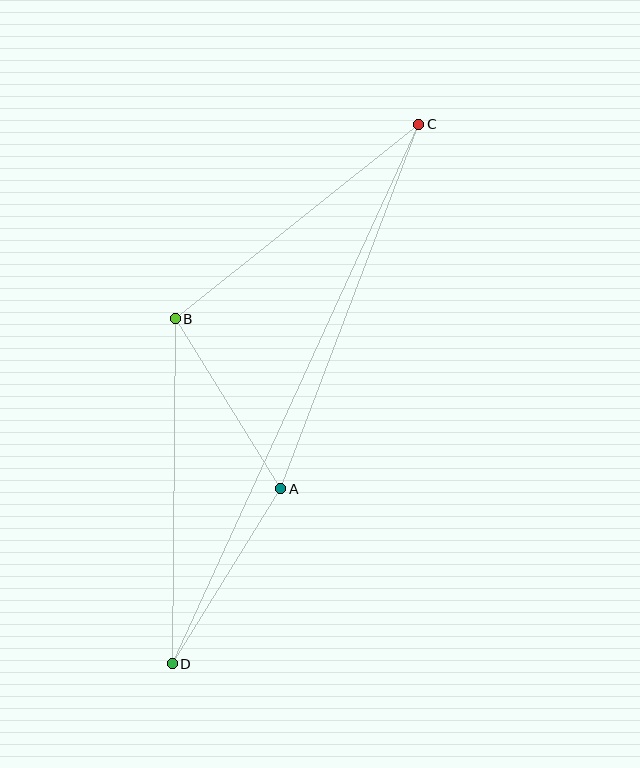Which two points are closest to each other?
Points A and B are closest to each other.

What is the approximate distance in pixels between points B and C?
The distance between B and C is approximately 312 pixels.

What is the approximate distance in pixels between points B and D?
The distance between B and D is approximately 345 pixels.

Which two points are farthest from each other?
Points C and D are farthest from each other.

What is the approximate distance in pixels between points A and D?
The distance between A and D is approximately 206 pixels.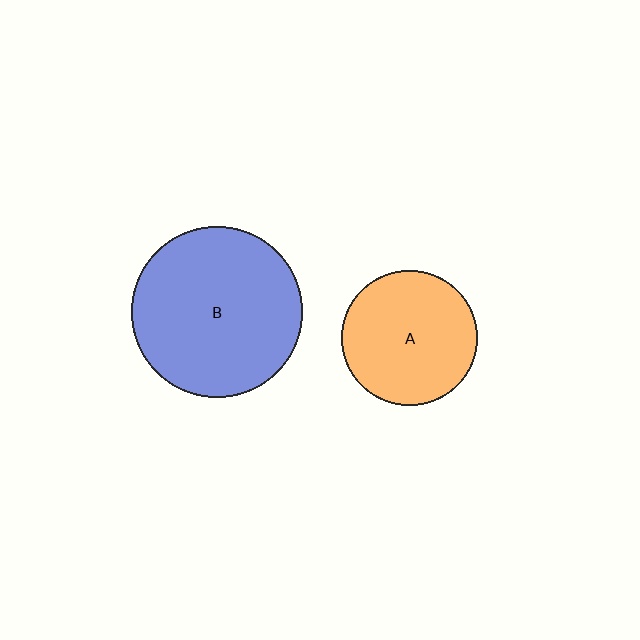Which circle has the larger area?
Circle B (blue).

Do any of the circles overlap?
No, none of the circles overlap.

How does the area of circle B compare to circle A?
Approximately 1.6 times.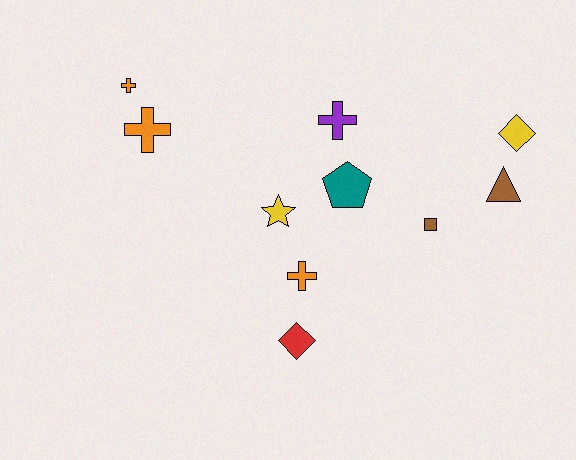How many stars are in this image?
There is 1 star.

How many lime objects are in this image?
There are no lime objects.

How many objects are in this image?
There are 10 objects.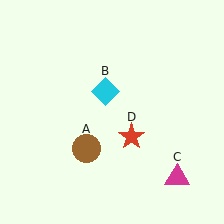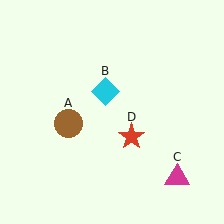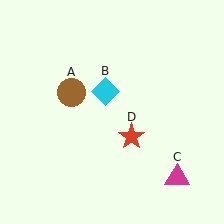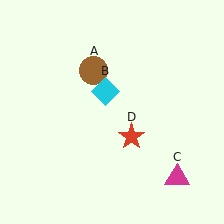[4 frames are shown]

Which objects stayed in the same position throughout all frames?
Cyan diamond (object B) and magenta triangle (object C) and red star (object D) remained stationary.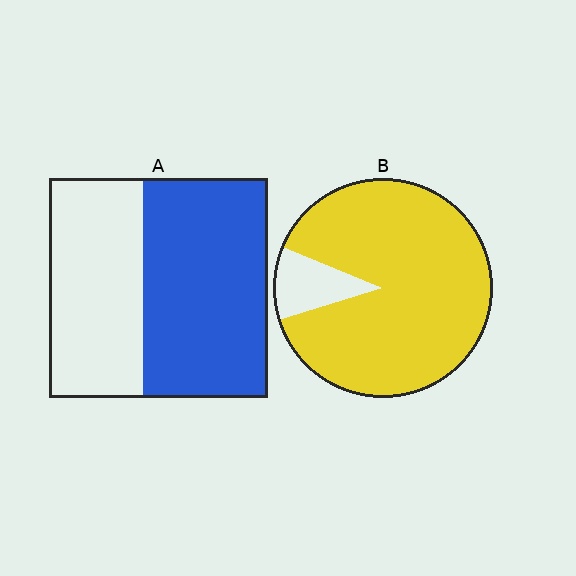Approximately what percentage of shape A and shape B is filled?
A is approximately 55% and B is approximately 90%.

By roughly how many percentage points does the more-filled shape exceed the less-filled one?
By roughly 30 percentage points (B over A).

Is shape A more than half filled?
Yes.